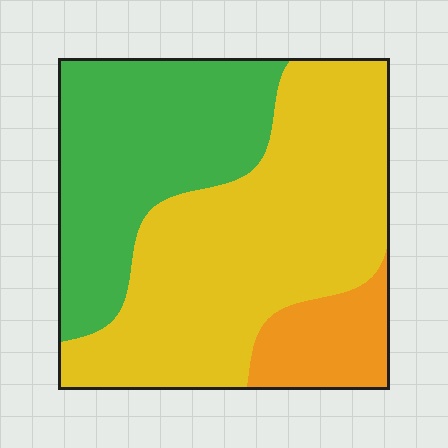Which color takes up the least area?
Orange, at roughly 10%.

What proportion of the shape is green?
Green covers roughly 35% of the shape.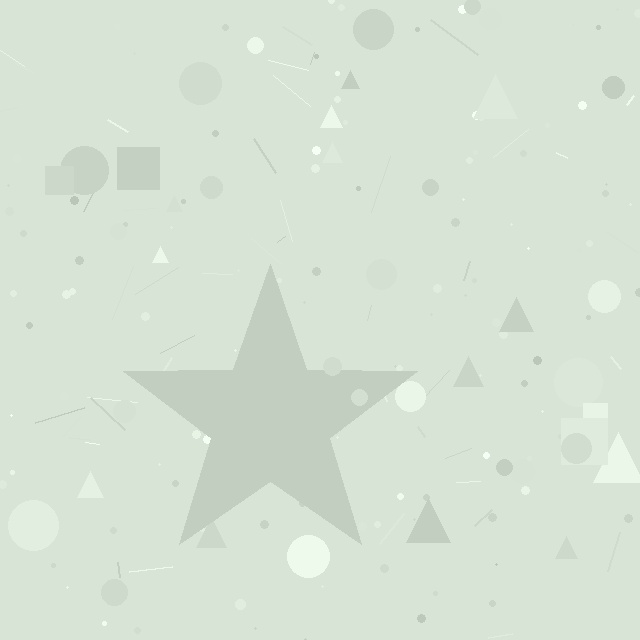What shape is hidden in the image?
A star is hidden in the image.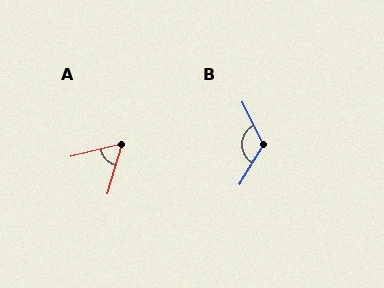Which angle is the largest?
B, at approximately 122 degrees.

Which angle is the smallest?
A, at approximately 60 degrees.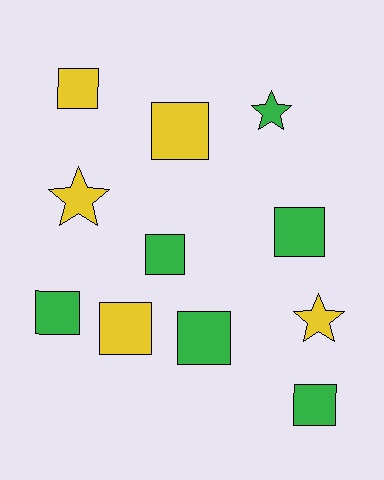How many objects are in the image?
There are 11 objects.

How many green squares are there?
There are 5 green squares.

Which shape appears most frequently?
Square, with 8 objects.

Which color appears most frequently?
Green, with 6 objects.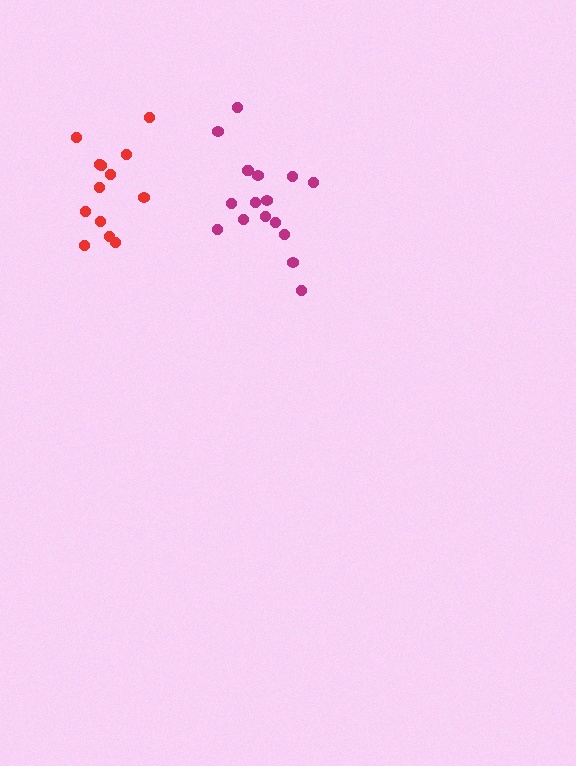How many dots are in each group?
Group 1: 13 dots, Group 2: 17 dots (30 total).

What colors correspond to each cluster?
The clusters are colored: red, magenta.